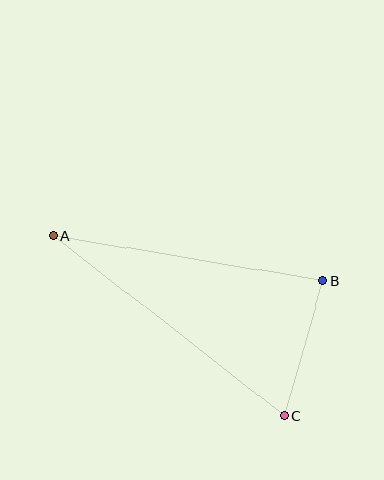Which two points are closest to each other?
Points B and C are closest to each other.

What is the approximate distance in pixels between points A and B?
The distance between A and B is approximately 274 pixels.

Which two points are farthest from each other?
Points A and C are farthest from each other.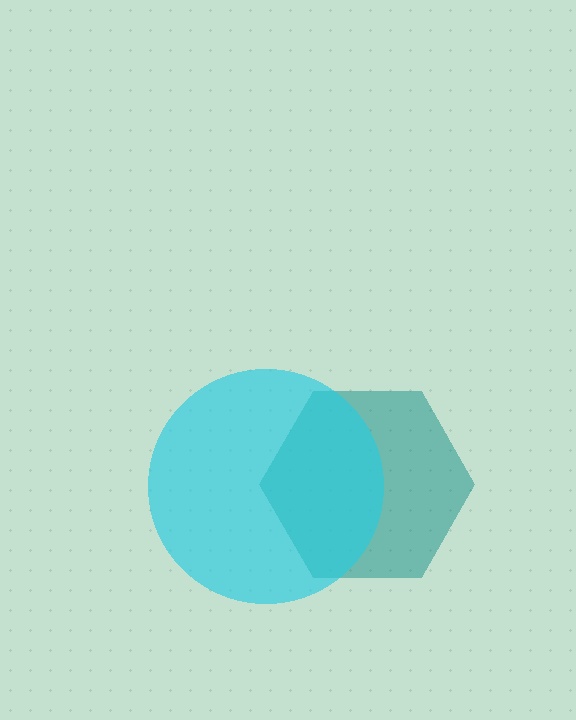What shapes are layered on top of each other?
The layered shapes are: a teal hexagon, a cyan circle.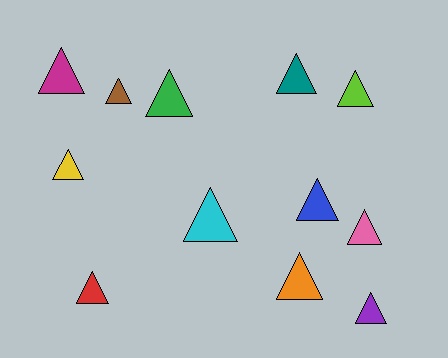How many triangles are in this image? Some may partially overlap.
There are 12 triangles.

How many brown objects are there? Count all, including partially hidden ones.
There is 1 brown object.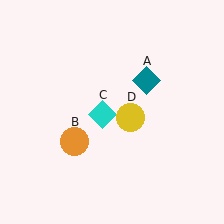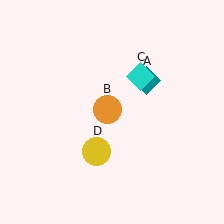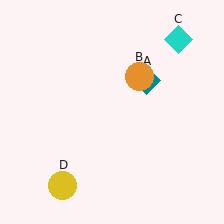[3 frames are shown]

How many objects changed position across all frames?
3 objects changed position: orange circle (object B), cyan diamond (object C), yellow circle (object D).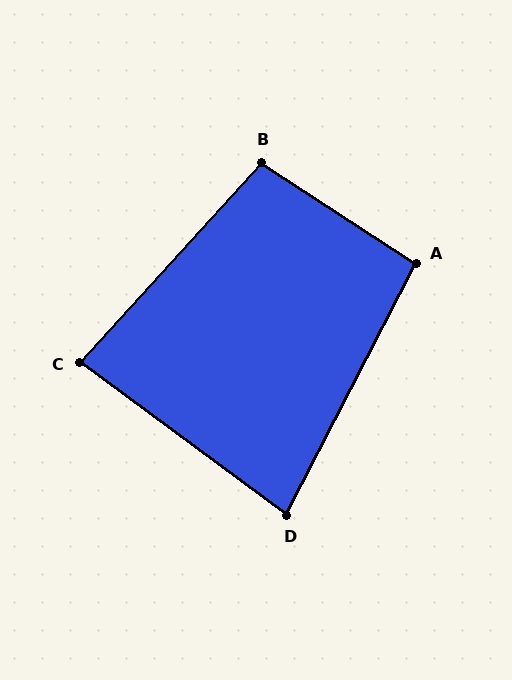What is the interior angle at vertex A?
Approximately 96 degrees (obtuse).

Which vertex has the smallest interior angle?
D, at approximately 81 degrees.